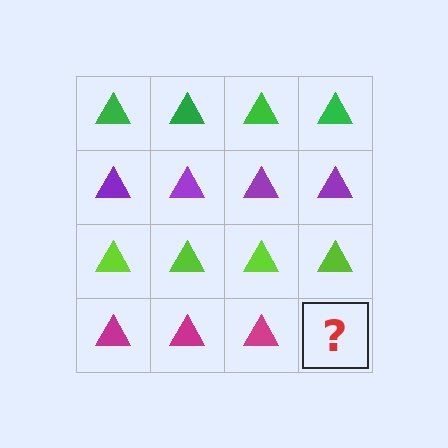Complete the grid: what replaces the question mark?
The question mark should be replaced with a magenta triangle.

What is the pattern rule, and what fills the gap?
The rule is that each row has a consistent color. The gap should be filled with a magenta triangle.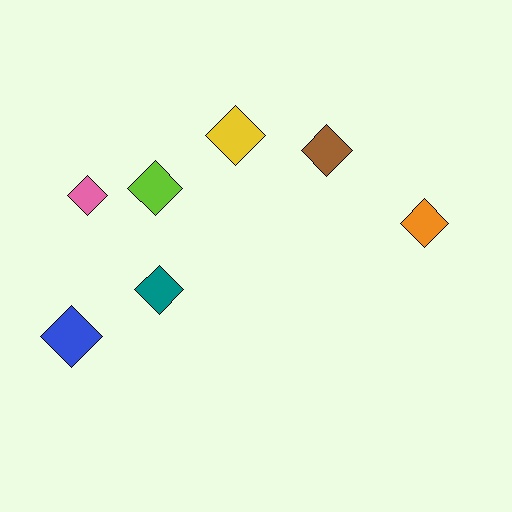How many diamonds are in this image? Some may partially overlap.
There are 7 diamonds.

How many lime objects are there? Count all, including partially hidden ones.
There is 1 lime object.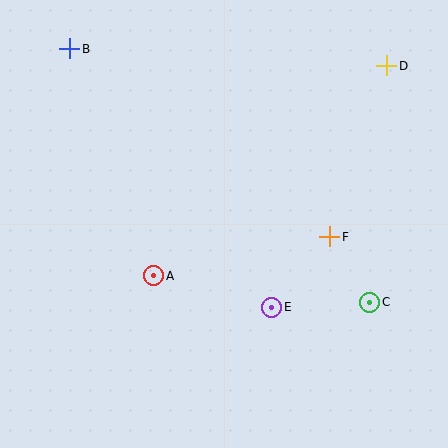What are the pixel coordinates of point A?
Point A is at (154, 276).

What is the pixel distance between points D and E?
The distance between D and E is 268 pixels.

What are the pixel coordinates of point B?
Point B is at (70, 49).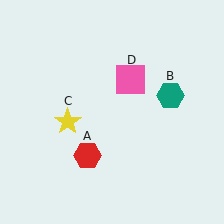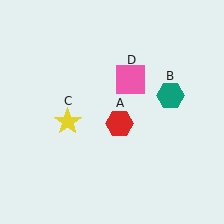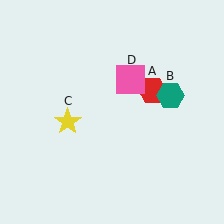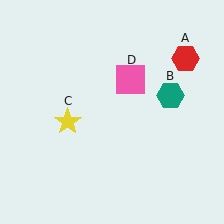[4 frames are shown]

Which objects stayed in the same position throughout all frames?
Teal hexagon (object B) and yellow star (object C) and pink square (object D) remained stationary.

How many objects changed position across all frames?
1 object changed position: red hexagon (object A).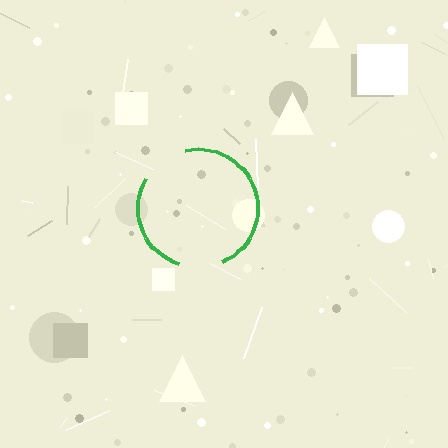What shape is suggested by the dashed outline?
The dashed outline suggests a circle.